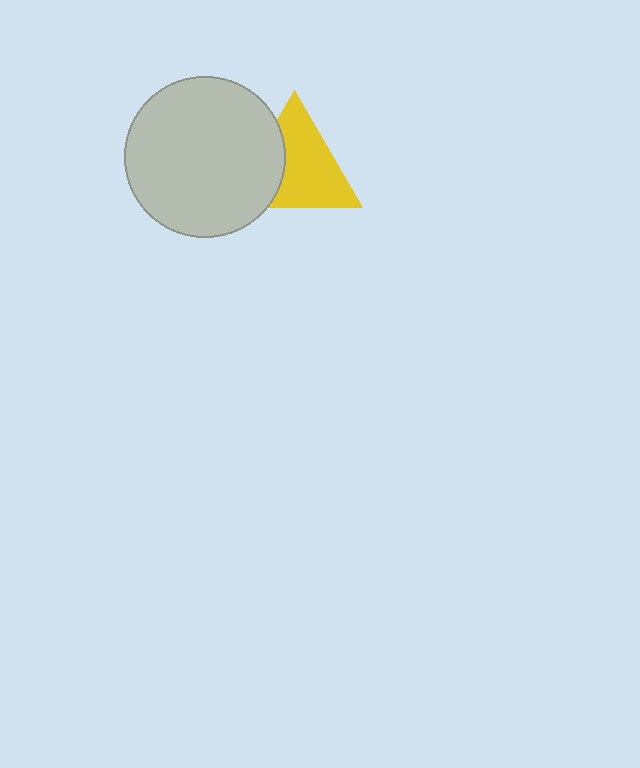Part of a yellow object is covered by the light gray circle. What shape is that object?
It is a triangle.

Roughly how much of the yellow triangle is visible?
Most of it is visible (roughly 68%).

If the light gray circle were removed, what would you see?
You would see the complete yellow triangle.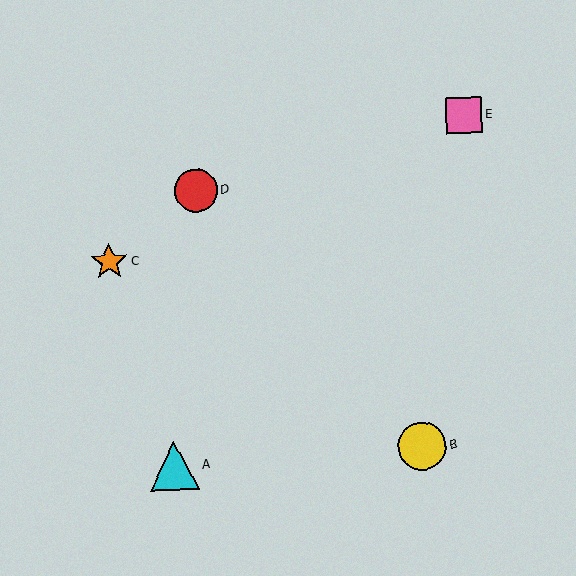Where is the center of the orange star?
The center of the orange star is at (109, 262).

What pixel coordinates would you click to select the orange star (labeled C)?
Click at (109, 262) to select the orange star C.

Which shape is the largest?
The cyan triangle (labeled A) is the largest.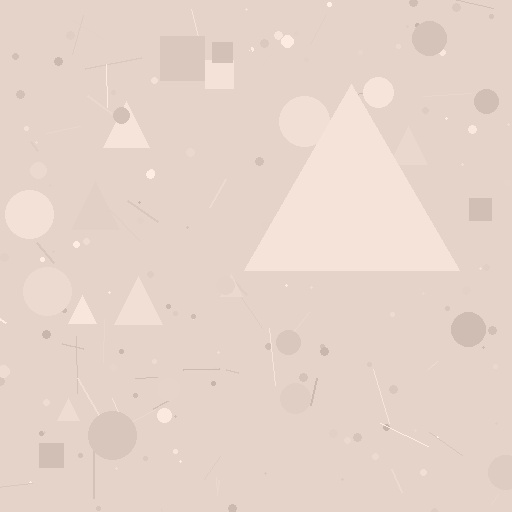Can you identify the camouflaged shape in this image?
The camouflaged shape is a triangle.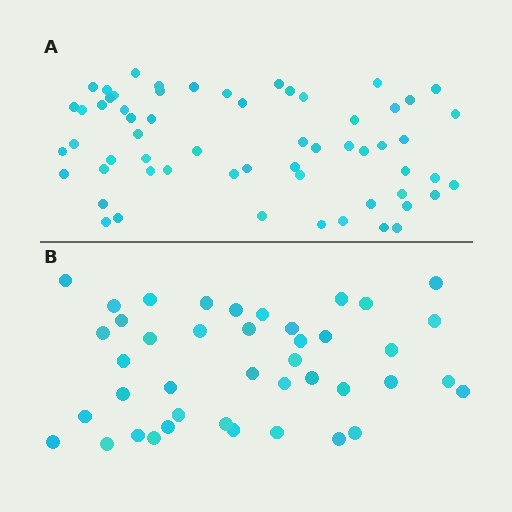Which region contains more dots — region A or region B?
Region A (the top region) has more dots.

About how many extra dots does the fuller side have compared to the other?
Region A has approximately 20 more dots than region B.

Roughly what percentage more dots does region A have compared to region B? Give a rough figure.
About 45% more.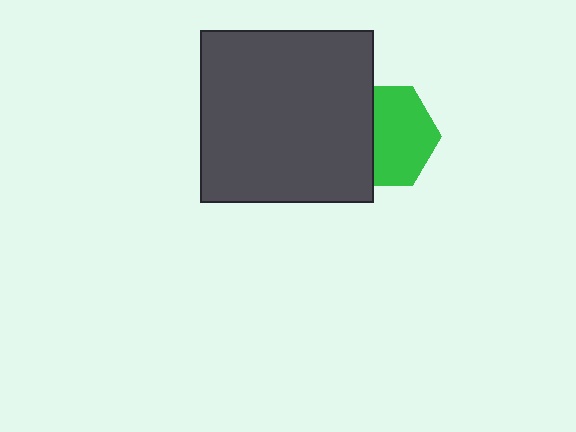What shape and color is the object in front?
The object in front is a dark gray square.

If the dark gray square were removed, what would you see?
You would see the complete green hexagon.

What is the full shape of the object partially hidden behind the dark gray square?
The partially hidden object is a green hexagon.